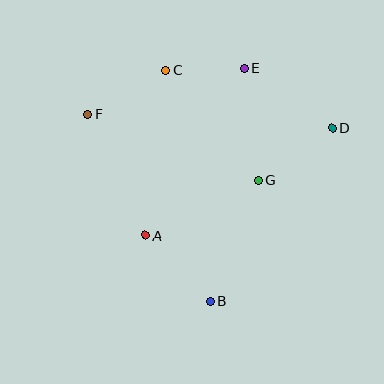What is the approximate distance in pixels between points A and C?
The distance between A and C is approximately 166 pixels.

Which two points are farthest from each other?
Points D and F are farthest from each other.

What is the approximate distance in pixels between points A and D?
The distance between A and D is approximately 216 pixels.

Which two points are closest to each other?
Points C and E are closest to each other.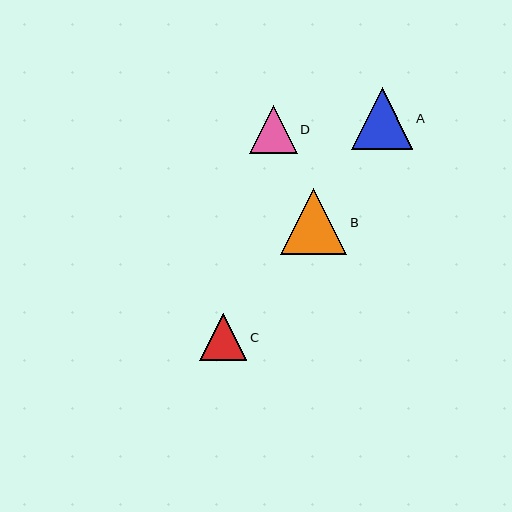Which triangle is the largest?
Triangle B is the largest with a size of approximately 66 pixels.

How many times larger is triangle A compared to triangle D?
Triangle A is approximately 1.3 times the size of triangle D.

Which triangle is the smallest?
Triangle C is the smallest with a size of approximately 47 pixels.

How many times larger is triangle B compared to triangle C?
Triangle B is approximately 1.4 times the size of triangle C.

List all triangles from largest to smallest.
From largest to smallest: B, A, D, C.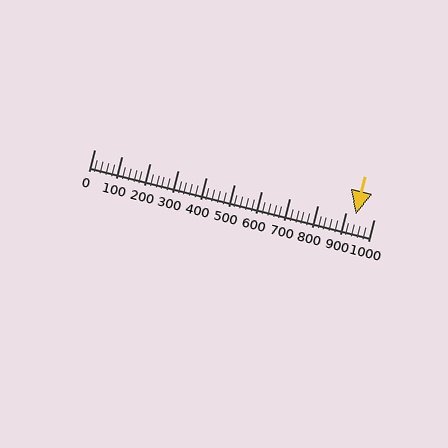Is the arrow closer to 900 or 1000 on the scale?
The arrow is closer to 900.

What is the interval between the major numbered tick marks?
The major tick marks are spaced 100 units apart.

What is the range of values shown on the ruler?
The ruler shows values from 0 to 1000.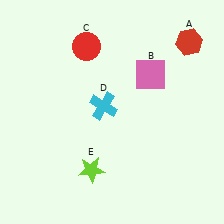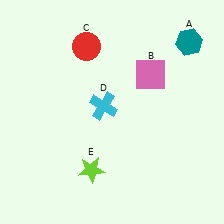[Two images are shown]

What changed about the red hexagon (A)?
In Image 1, A is red. In Image 2, it changed to teal.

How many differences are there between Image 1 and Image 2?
There is 1 difference between the two images.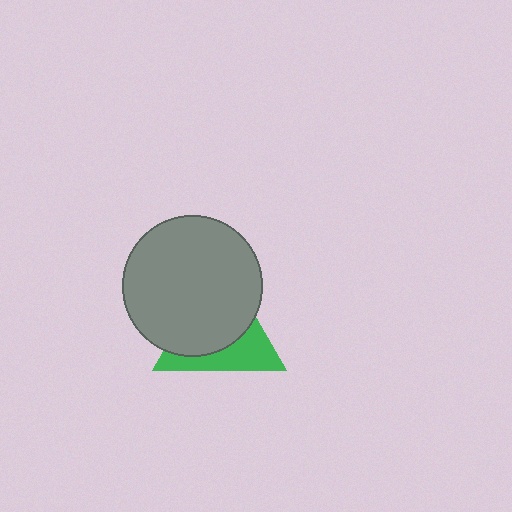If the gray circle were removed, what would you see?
You would see the complete green triangle.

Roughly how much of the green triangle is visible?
A small part of it is visible (roughly 39%).